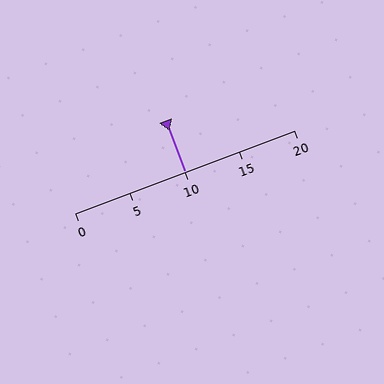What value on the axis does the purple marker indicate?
The marker indicates approximately 10.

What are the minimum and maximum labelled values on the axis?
The axis runs from 0 to 20.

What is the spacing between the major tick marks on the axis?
The major ticks are spaced 5 apart.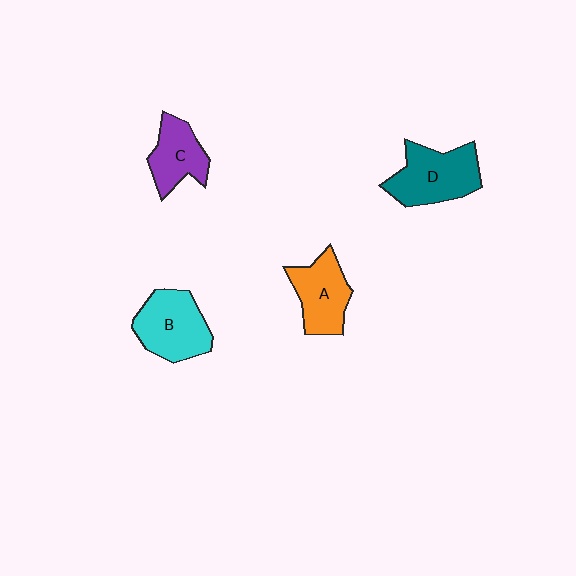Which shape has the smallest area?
Shape C (purple).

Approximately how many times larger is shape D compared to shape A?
Approximately 1.2 times.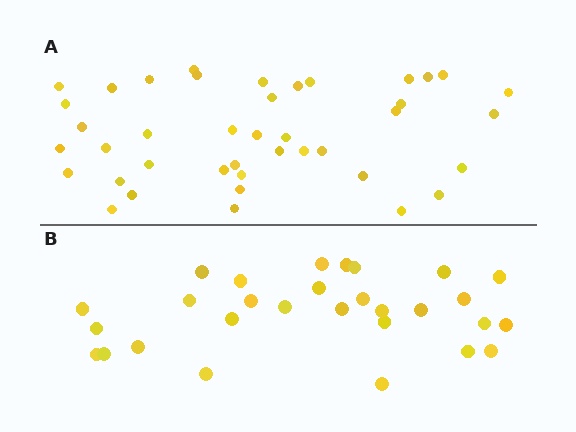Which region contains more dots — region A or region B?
Region A (the top region) has more dots.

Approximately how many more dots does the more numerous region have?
Region A has roughly 12 or so more dots than region B.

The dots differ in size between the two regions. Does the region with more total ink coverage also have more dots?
No. Region B has more total ink coverage because its dots are larger, but region A actually contains more individual dots. Total area can be misleading — the number of items is what matters here.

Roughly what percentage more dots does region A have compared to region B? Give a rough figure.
About 40% more.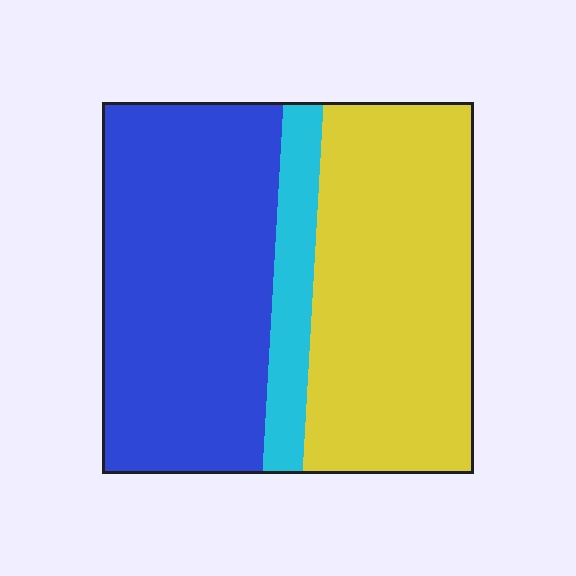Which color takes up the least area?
Cyan, at roughly 10%.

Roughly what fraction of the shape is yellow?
Yellow covers roughly 45% of the shape.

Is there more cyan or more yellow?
Yellow.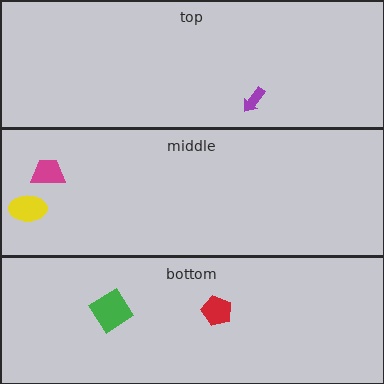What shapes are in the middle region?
The magenta trapezoid, the yellow ellipse.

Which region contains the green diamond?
The bottom region.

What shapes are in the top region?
The purple arrow.